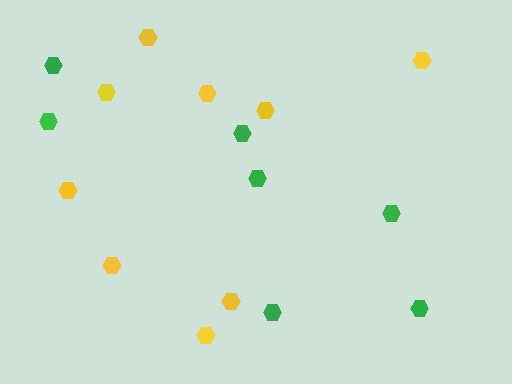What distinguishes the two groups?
There are 2 groups: one group of green hexagons (7) and one group of yellow hexagons (9).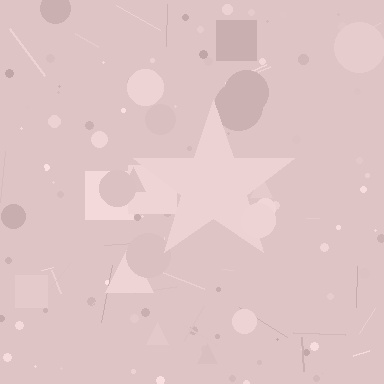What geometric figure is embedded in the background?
A star is embedded in the background.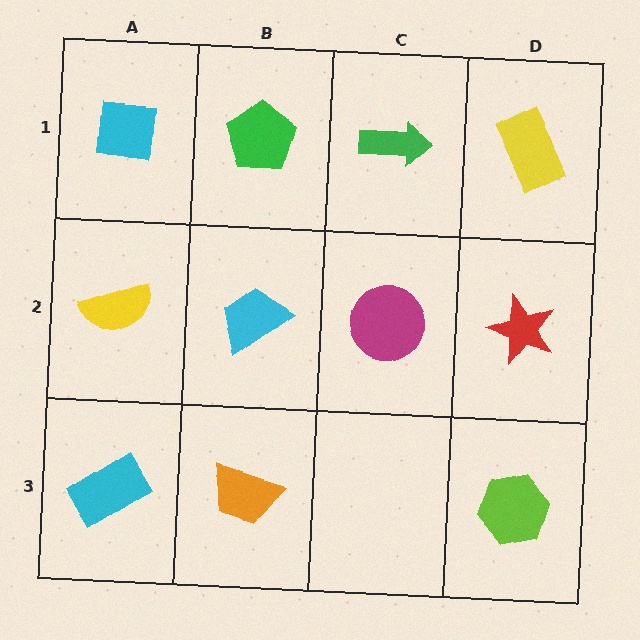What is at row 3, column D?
A lime hexagon.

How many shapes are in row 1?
4 shapes.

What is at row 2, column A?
A yellow semicircle.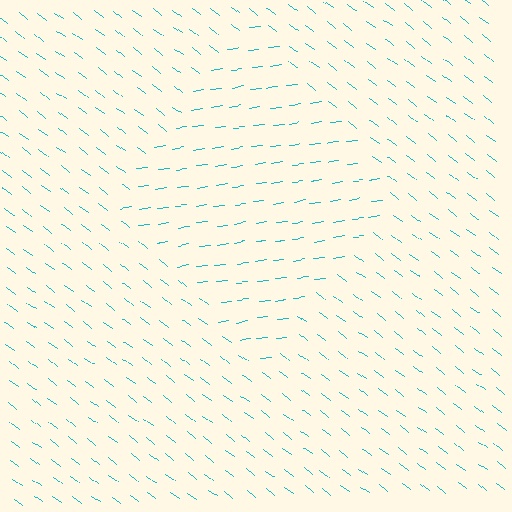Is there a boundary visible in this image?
Yes, there is a texture boundary formed by a change in line orientation.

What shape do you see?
I see a diamond.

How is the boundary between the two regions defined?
The boundary is defined purely by a change in line orientation (approximately 45 degrees difference). All lines are the same color and thickness.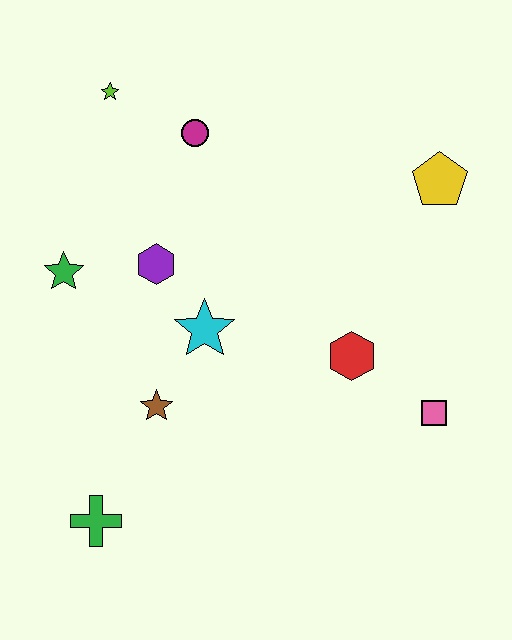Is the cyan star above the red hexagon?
Yes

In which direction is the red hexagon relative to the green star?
The red hexagon is to the right of the green star.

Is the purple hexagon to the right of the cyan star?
No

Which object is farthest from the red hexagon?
The lime star is farthest from the red hexagon.